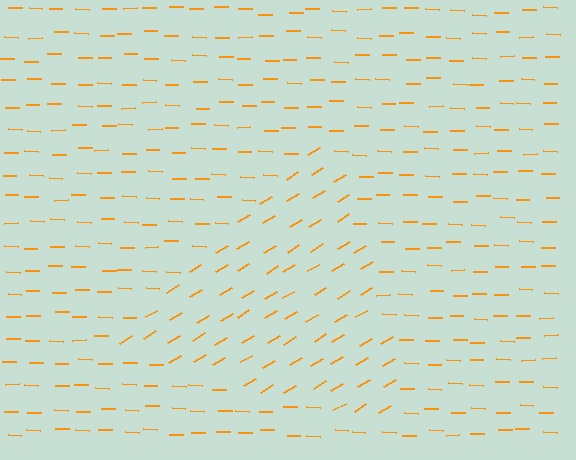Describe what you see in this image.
The image is filled with small orange line segments. A triangle region in the image has lines oriented differently from the surrounding lines, creating a visible texture boundary.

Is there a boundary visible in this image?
Yes, there is a texture boundary formed by a change in line orientation.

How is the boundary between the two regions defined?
The boundary is defined purely by a change in line orientation (approximately 32 degrees difference). All lines are the same color and thickness.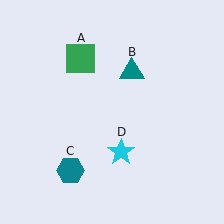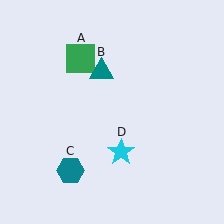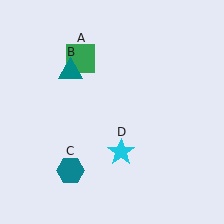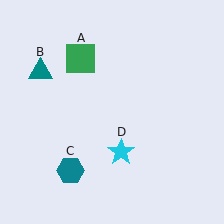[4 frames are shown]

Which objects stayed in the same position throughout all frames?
Green square (object A) and teal hexagon (object C) and cyan star (object D) remained stationary.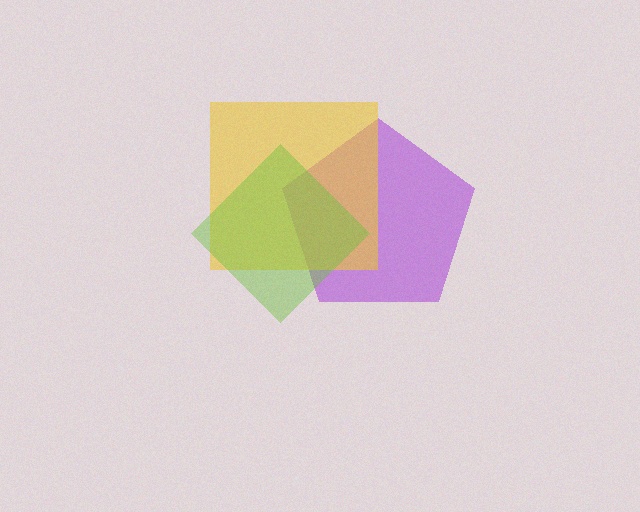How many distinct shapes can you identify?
There are 3 distinct shapes: a purple pentagon, a yellow square, a lime diamond.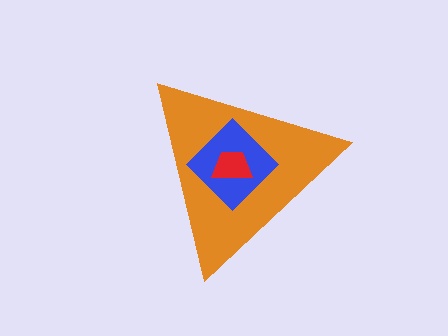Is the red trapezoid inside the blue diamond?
Yes.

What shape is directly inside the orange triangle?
The blue diamond.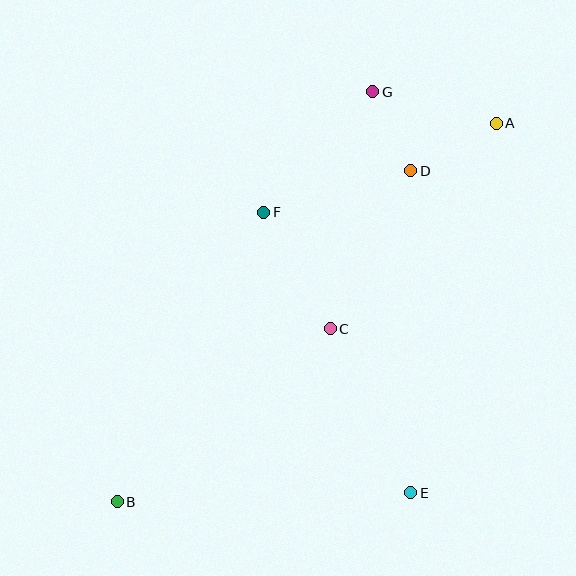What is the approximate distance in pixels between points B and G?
The distance between B and G is approximately 483 pixels.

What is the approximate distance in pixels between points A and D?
The distance between A and D is approximately 98 pixels.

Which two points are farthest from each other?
Points A and B are farthest from each other.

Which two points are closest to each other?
Points D and G are closest to each other.